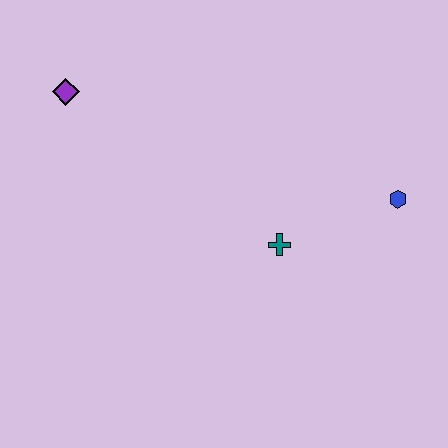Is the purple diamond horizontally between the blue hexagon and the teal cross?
No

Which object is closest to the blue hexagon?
The teal cross is closest to the blue hexagon.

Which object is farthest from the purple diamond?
The blue hexagon is farthest from the purple diamond.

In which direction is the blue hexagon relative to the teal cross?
The blue hexagon is to the right of the teal cross.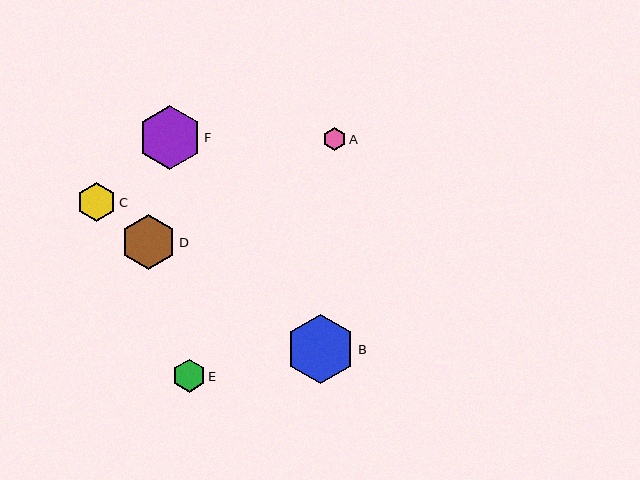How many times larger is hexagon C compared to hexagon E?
Hexagon C is approximately 1.2 times the size of hexagon E.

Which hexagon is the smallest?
Hexagon A is the smallest with a size of approximately 23 pixels.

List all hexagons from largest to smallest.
From largest to smallest: B, F, D, C, E, A.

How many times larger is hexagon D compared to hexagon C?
Hexagon D is approximately 1.4 times the size of hexagon C.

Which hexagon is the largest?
Hexagon B is the largest with a size of approximately 69 pixels.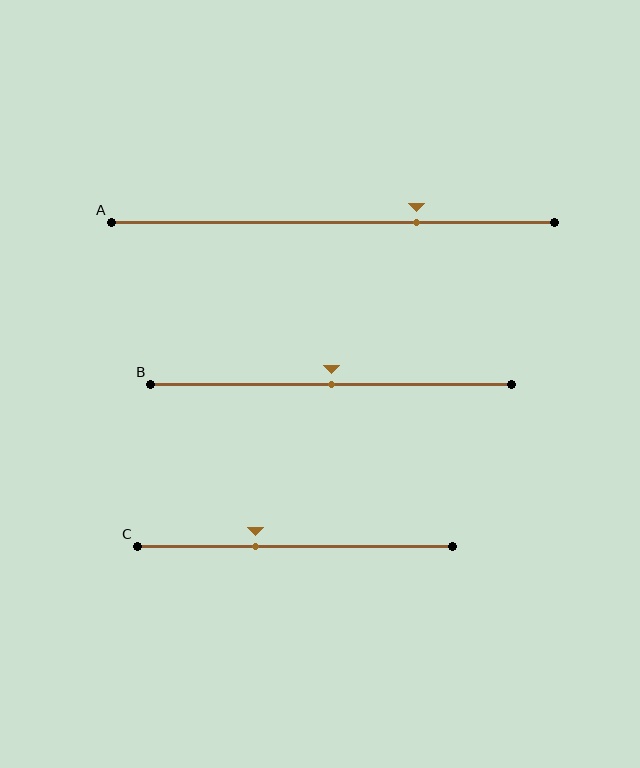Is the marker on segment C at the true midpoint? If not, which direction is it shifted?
No, the marker on segment C is shifted to the left by about 12% of the segment length.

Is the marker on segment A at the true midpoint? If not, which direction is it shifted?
No, the marker on segment A is shifted to the right by about 19% of the segment length.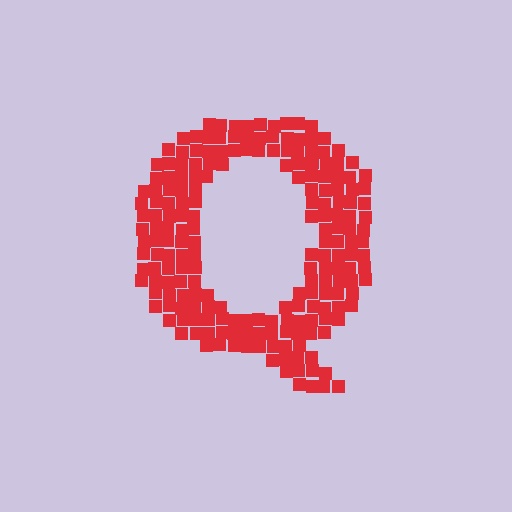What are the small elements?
The small elements are squares.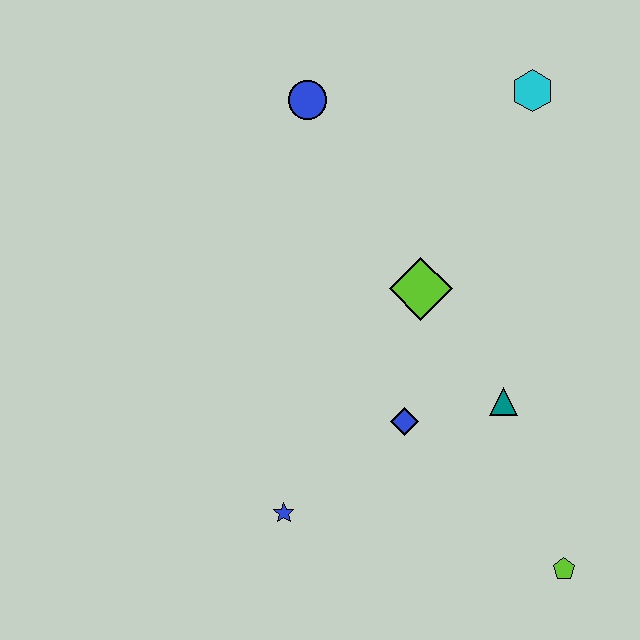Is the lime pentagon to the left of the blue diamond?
No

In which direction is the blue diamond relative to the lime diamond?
The blue diamond is below the lime diamond.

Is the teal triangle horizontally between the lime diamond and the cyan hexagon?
Yes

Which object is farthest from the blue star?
The cyan hexagon is farthest from the blue star.